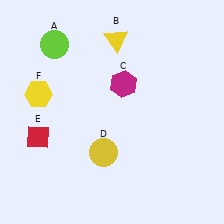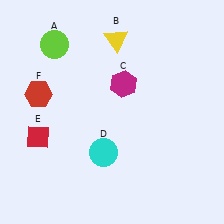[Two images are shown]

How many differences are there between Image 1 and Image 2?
There are 2 differences between the two images.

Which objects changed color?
D changed from yellow to cyan. F changed from yellow to red.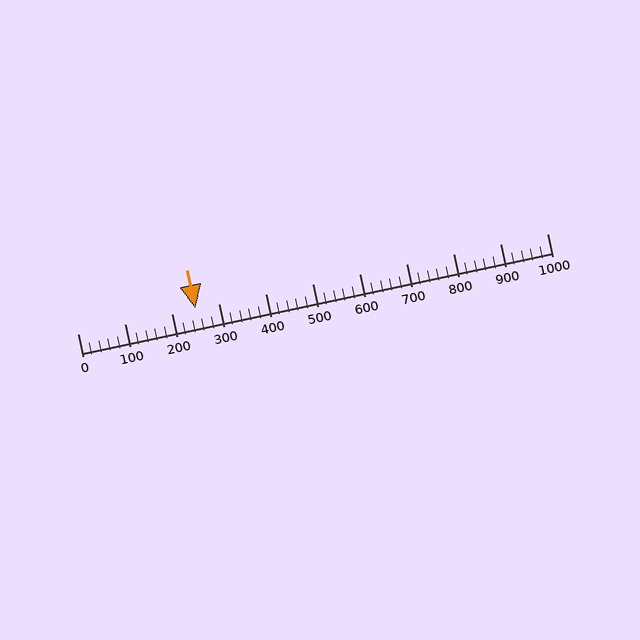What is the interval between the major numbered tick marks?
The major tick marks are spaced 100 units apart.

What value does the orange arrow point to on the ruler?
The orange arrow points to approximately 251.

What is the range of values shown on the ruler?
The ruler shows values from 0 to 1000.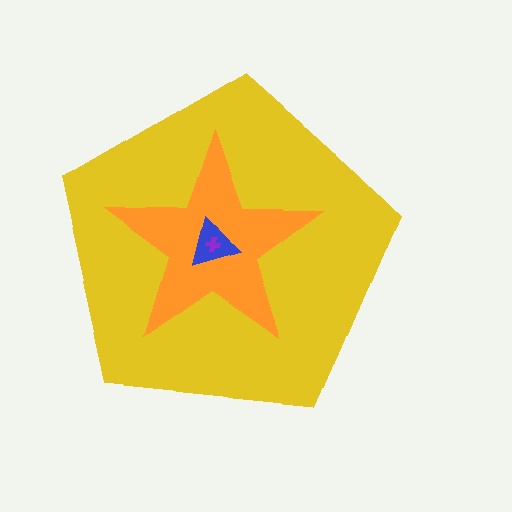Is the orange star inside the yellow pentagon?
Yes.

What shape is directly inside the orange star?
The blue triangle.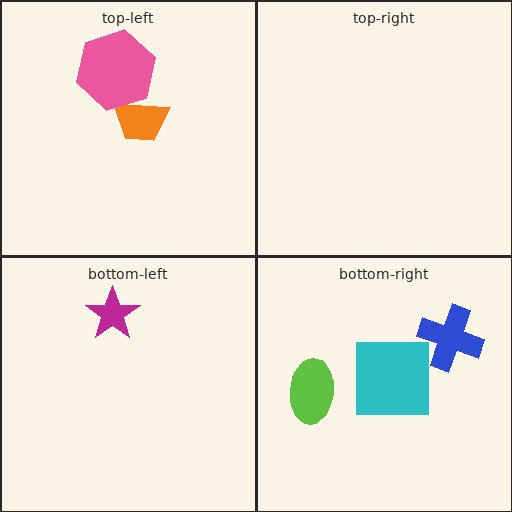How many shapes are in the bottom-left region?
1.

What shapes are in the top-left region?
The orange trapezoid, the pink hexagon.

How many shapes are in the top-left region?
2.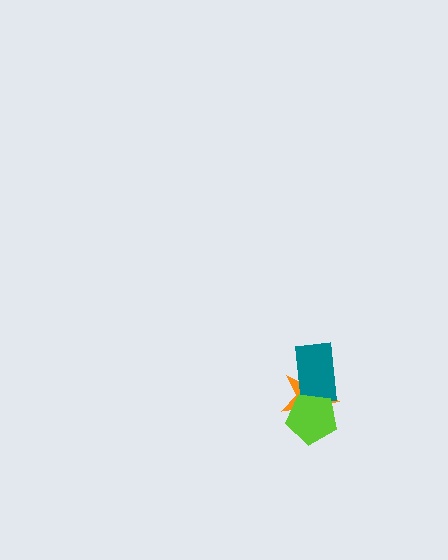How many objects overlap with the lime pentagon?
2 objects overlap with the lime pentagon.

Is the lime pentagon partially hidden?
No, no other shape covers it.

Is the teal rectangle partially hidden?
Yes, it is partially covered by another shape.